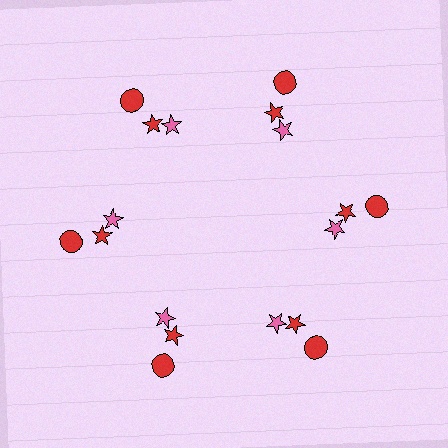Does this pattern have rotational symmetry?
Yes, this pattern has 6-fold rotational symmetry. It looks the same after rotating 60 degrees around the center.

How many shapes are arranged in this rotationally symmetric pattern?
There are 18 shapes, arranged in 6 groups of 3.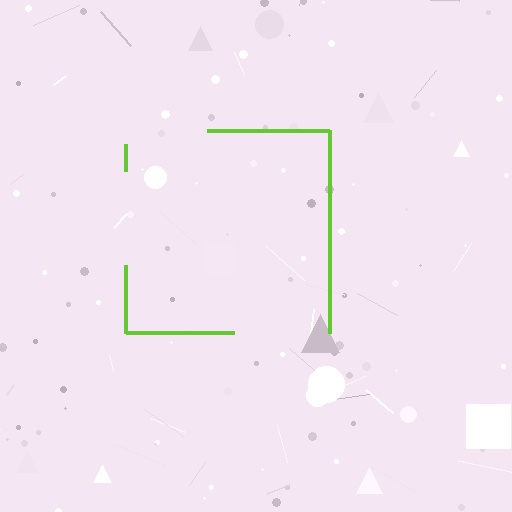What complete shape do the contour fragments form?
The contour fragments form a square.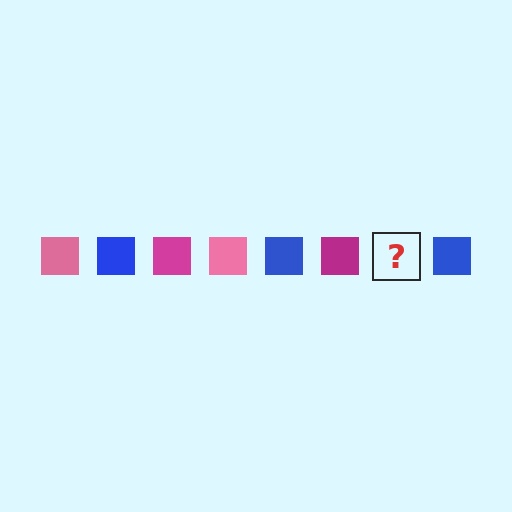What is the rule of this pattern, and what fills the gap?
The rule is that the pattern cycles through pink, blue, magenta squares. The gap should be filled with a pink square.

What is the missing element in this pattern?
The missing element is a pink square.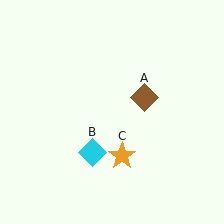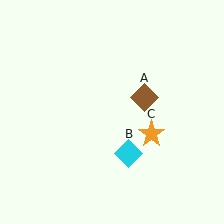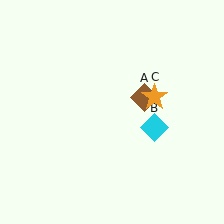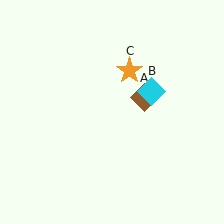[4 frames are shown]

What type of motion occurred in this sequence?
The cyan diamond (object B), orange star (object C) rotated counterclockwise around the center of the scene.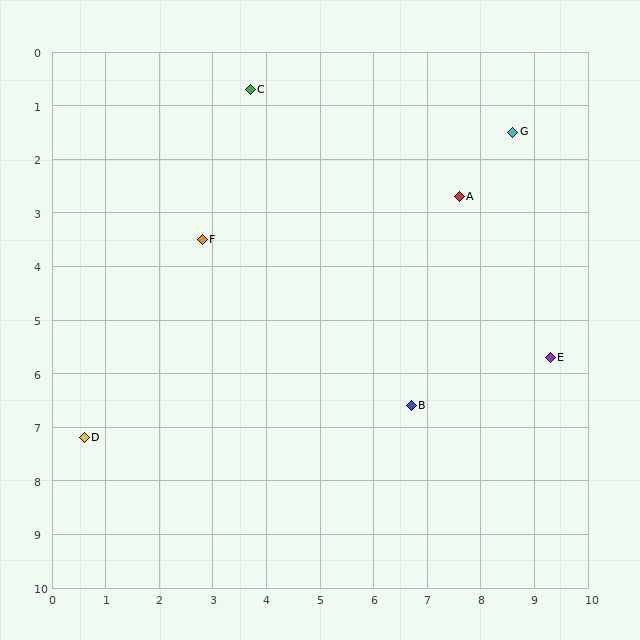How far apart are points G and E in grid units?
Points G and E are about 4.3 grid units apart.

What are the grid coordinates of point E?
Point E is at approximately (9.3, 5.7).